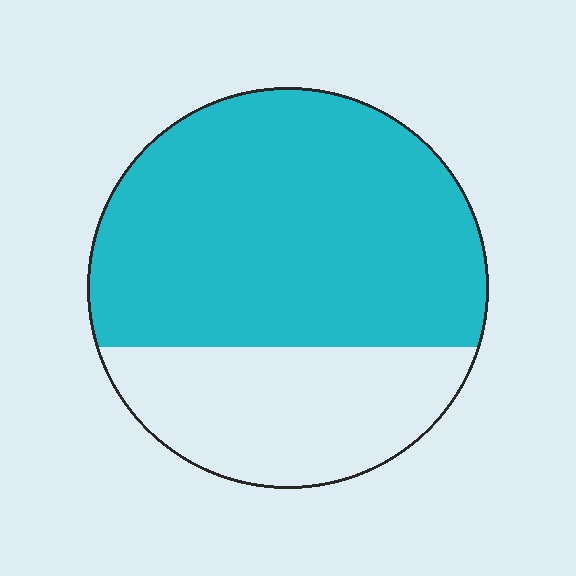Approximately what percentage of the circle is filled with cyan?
Approximately 70%.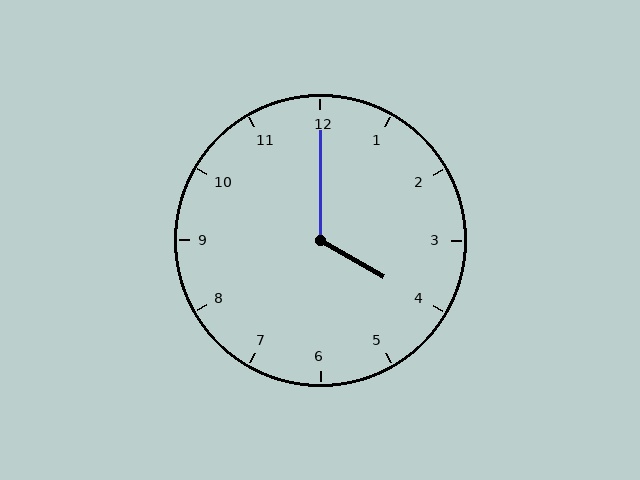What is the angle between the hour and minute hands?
Approximately 120 degrees.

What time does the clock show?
4:00.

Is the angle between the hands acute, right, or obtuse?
It is obtuse.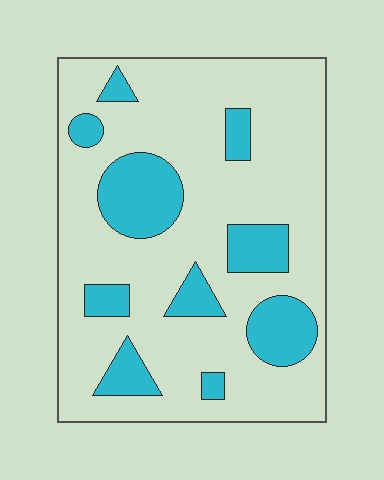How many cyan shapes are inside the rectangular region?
10.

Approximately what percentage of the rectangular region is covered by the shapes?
Approximately 25%.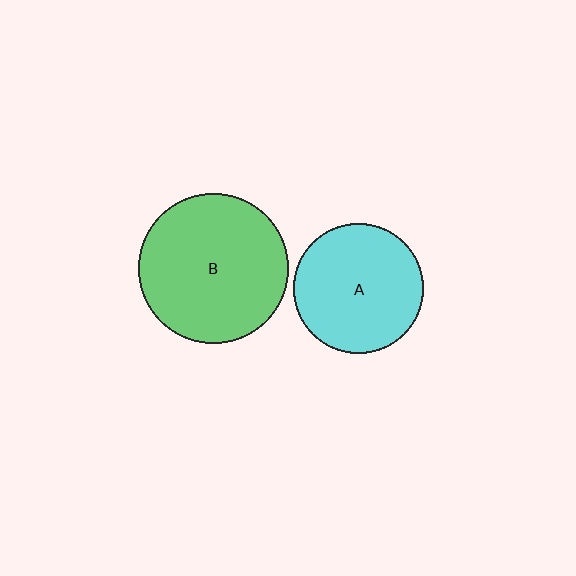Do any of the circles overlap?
No, none of the circles overlap.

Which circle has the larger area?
Circle B (green).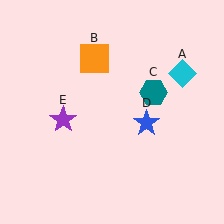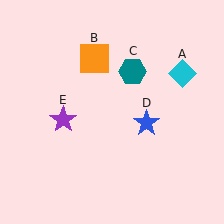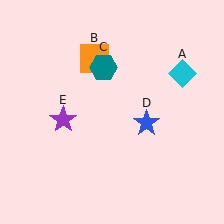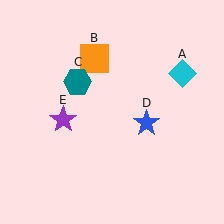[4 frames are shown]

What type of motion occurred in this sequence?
The teal hexagon (object C) rotated counterclockwise around the center of the scene.